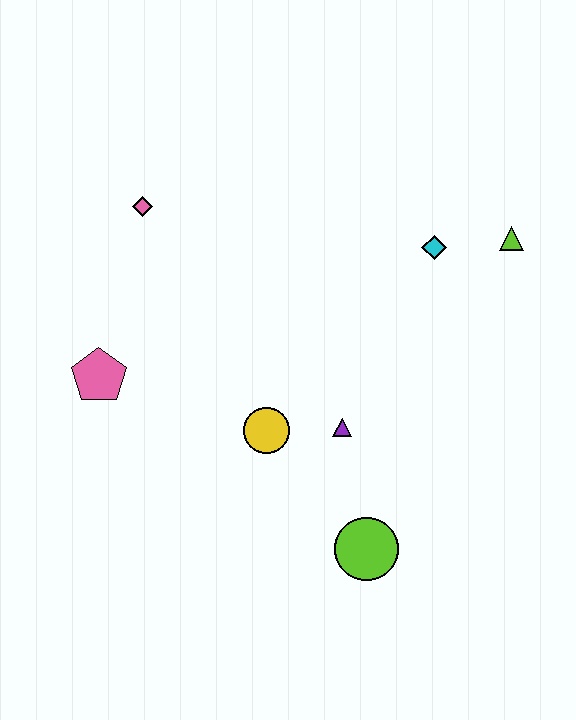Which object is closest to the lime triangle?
The cyan diamond is closest to the lime triangle.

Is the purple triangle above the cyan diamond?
No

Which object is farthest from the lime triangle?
The pink pentagon is farthest from the lime triangle.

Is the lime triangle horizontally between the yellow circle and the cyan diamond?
No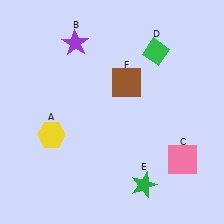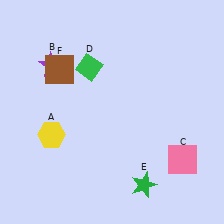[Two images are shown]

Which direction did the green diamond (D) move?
The green diamond (D) moved left.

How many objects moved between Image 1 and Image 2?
3 objects moved between the two images.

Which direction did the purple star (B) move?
The purple star (B) moved left.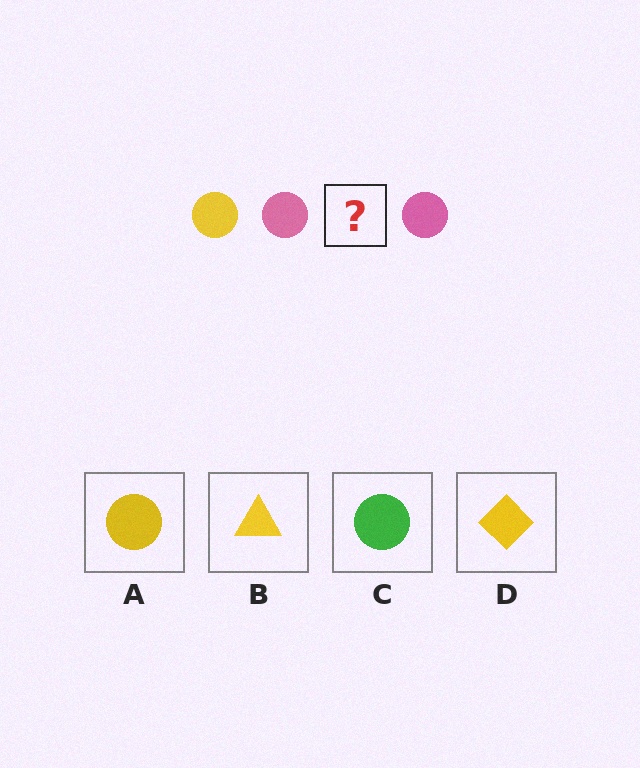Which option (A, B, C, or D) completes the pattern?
A.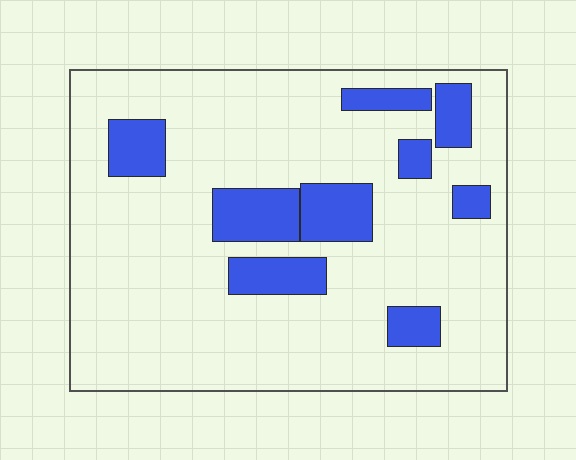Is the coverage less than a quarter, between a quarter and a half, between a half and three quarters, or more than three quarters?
Less than a quarter.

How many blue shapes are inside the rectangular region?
9.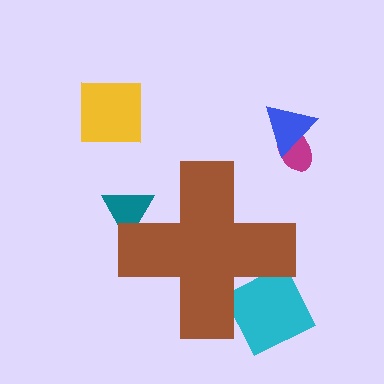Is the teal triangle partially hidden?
Yes, the teal triangle is partially hidden behind the brown cross.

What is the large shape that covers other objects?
A brown cross.